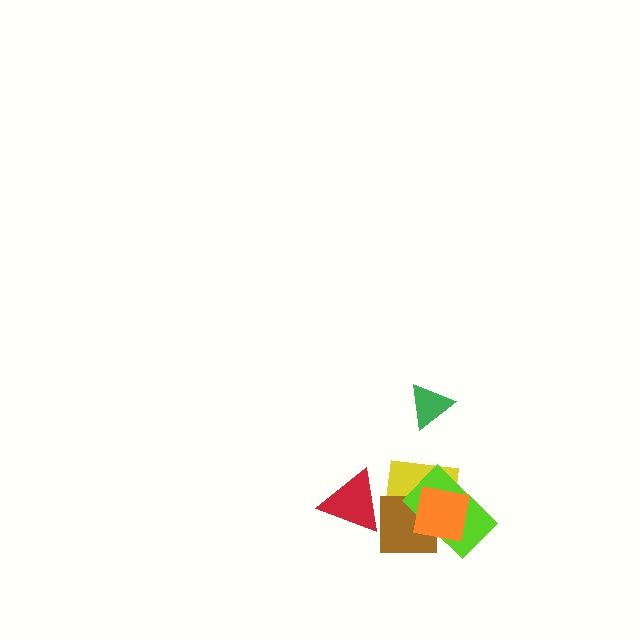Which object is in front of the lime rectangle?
The orange square is in front of the lime rectangle.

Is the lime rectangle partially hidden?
Yes, it is partially covered by another shape.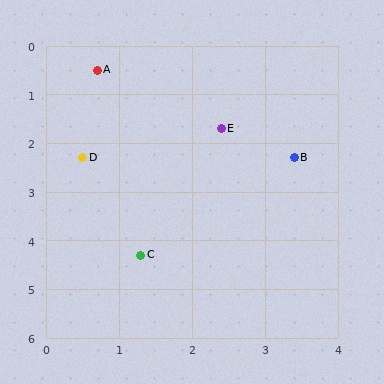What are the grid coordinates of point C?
Point C is at approximately (1.3, 4.3).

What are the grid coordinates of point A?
Point A is at approximately (0.7, 0.5).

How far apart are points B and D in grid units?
Points B and D are about 2.9 grid units apart.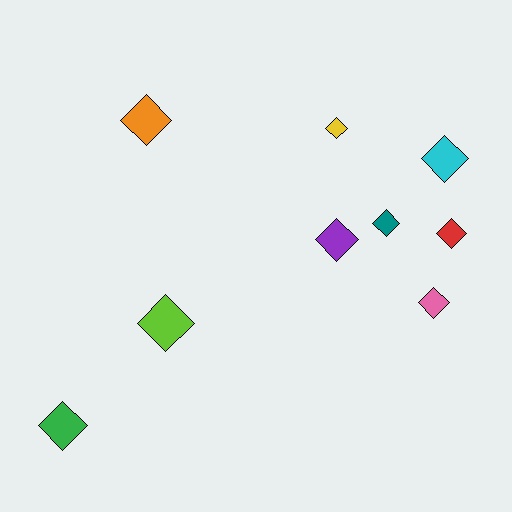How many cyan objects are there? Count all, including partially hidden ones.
There is 1 cyan object.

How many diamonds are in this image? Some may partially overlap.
There are 9 diamonds.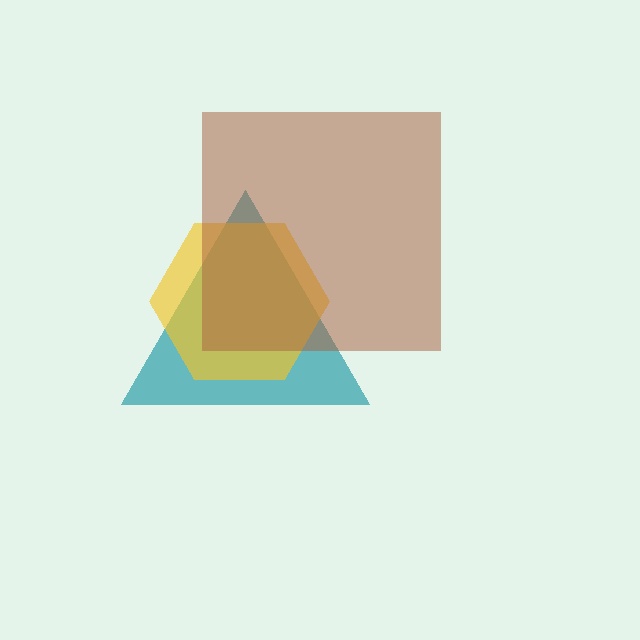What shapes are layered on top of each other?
The layered shapes are: a teal triangle, a yellow hexagon, a brown square.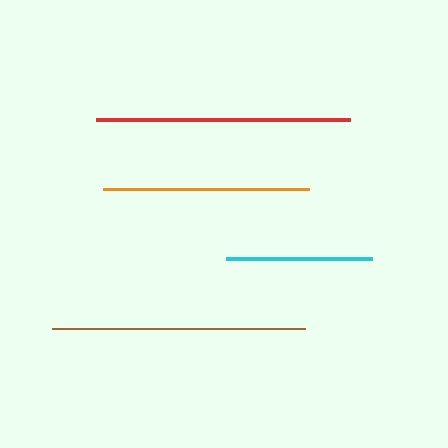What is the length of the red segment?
The red segment is approximately 255 pixels long.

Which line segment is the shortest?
The cyan line is the shortest at approximately 146 pixels.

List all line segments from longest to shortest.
From longest to shortest: red, brown, orange, cyan.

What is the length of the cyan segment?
The cyan segment is approximately 146 pixels long.